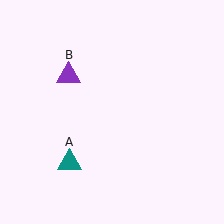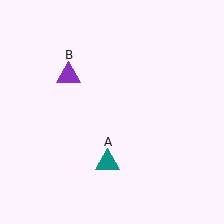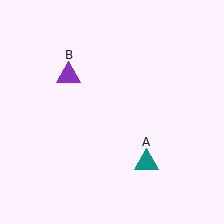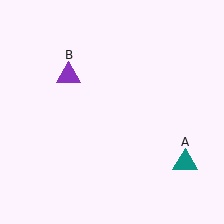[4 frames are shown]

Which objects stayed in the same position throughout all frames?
Purple triangle (object B) remained stationary.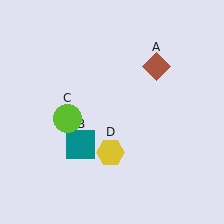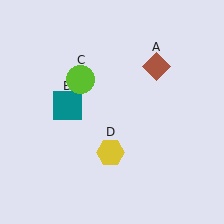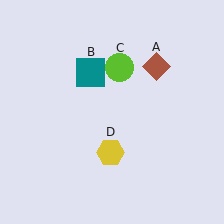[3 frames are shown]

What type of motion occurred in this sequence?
The teal square (object B), lime circle (object C) rotated clockwise around the center of the scene.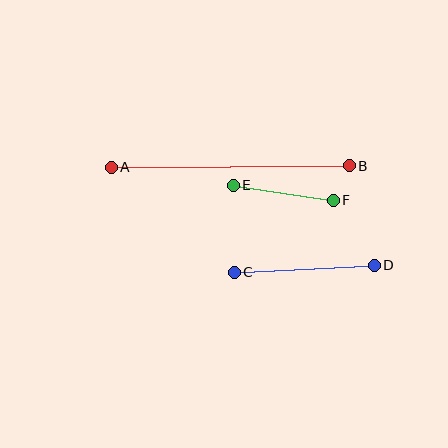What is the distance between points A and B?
The distance is approximately 238 pixels.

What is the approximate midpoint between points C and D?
The midpoint is at approximately (304, 269) pixels.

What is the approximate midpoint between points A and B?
The midpoint is at approximately (230, 167) pixels.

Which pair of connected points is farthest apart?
Points A and B are farthest apart.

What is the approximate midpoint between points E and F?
The midpoint is at approximately (283, 193) pixels.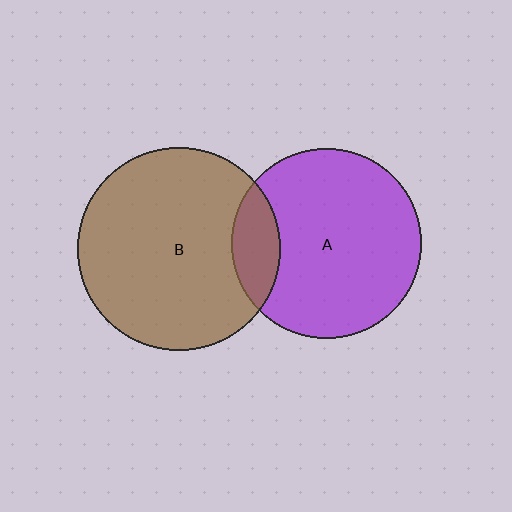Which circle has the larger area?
Circle B (brown).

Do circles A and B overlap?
Yes.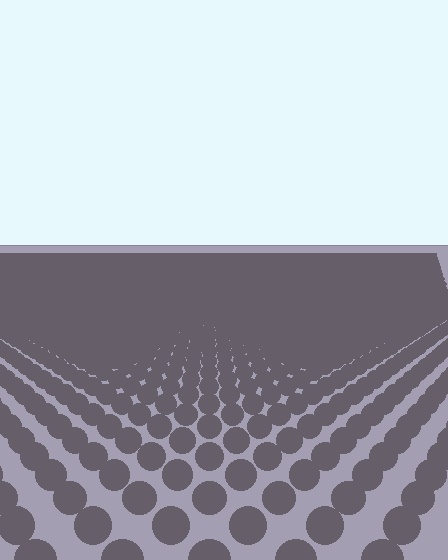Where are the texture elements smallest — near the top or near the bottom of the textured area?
Near the top.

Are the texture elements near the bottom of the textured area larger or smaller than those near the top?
Larger. Near the bottom, elements are closer to the viewer and appear at a bigger on-screen size.